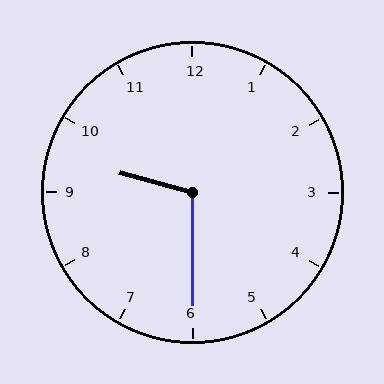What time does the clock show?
9:30.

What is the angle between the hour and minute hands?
Approximately 105 degrees.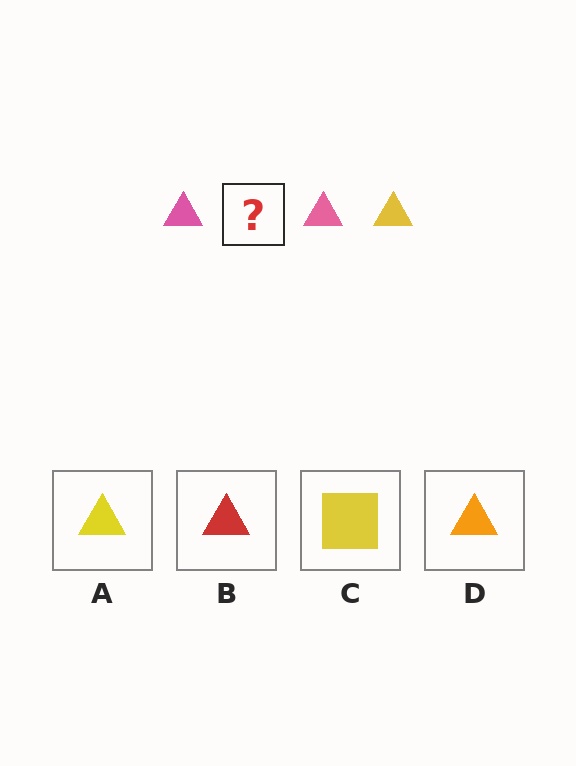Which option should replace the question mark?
Option A.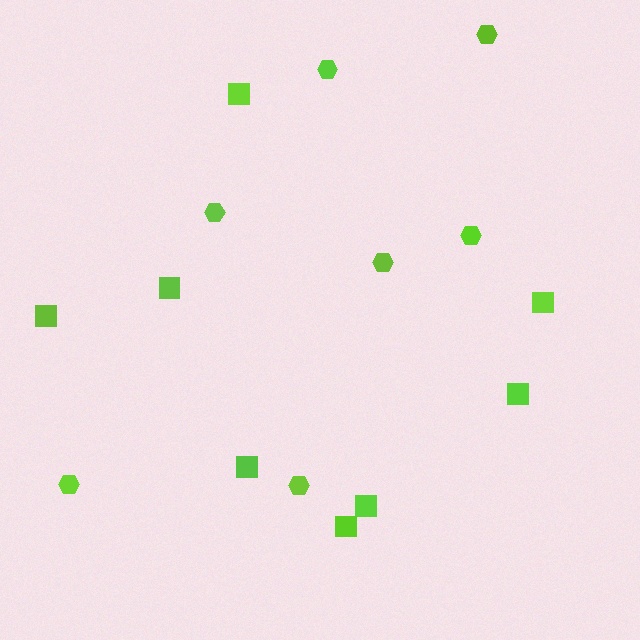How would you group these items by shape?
There are 2 groups: one group of squares (8) and one group of hexagons (7).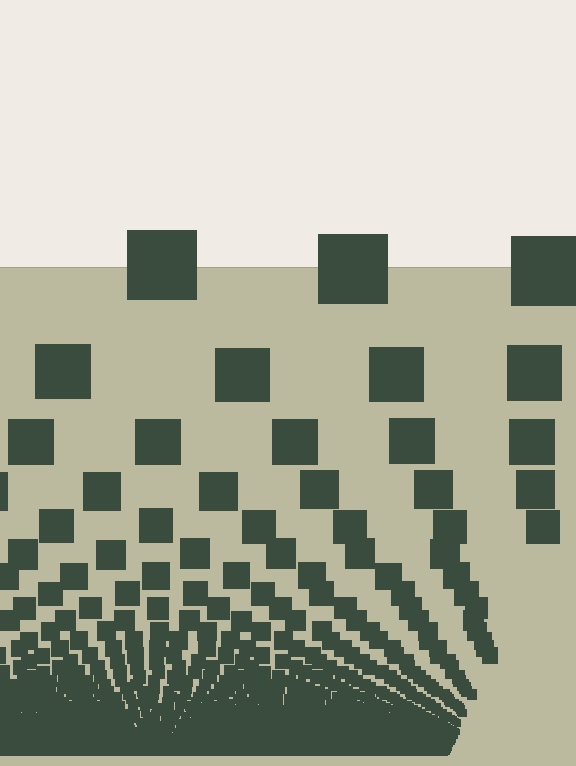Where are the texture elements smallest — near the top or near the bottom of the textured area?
Near the bottom.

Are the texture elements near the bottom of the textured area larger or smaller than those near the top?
Smaller. The gradient is inverted — elements near the bottom are smaller and denser.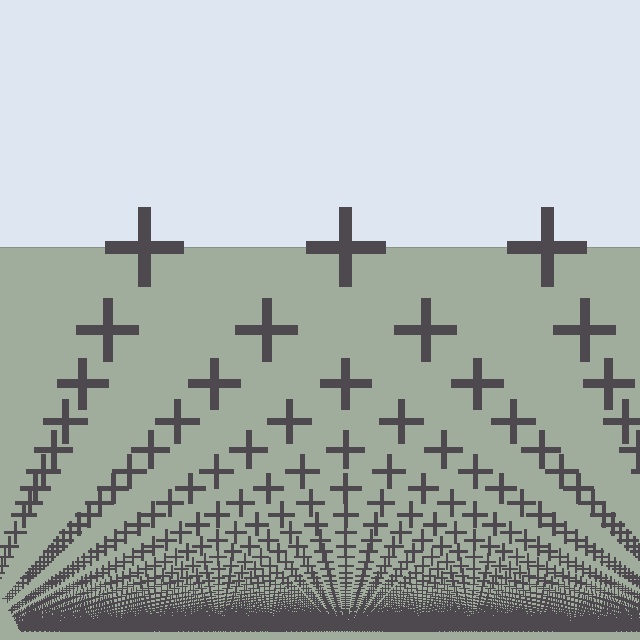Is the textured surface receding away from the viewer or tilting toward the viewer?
The surface appears to tilt toward the viewer. Texture elements get larger and sparser toward the top.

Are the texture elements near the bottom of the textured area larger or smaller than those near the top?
Smaller. The gradient is inverted — elements near the bottom are smaller and denser.